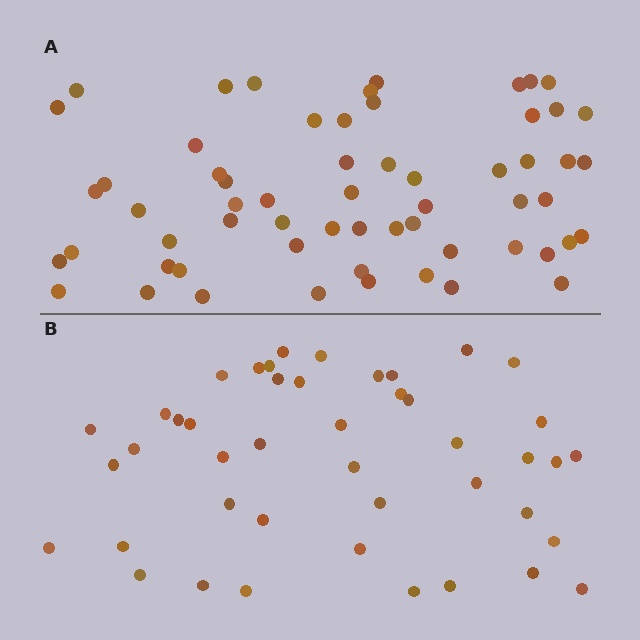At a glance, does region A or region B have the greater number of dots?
Region A (the top region) has more dots.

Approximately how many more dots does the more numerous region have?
Region A has approximately 15 more dots than region B.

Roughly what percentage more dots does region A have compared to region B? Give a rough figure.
About 35% more.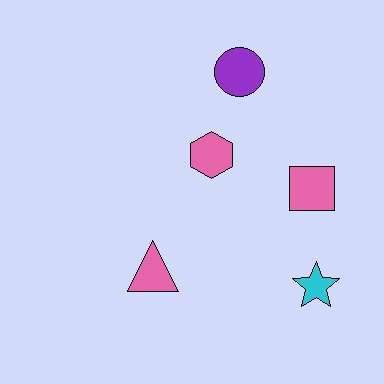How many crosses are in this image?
There are no crosses.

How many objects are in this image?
There are 5 objects.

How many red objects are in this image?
There are no red objects.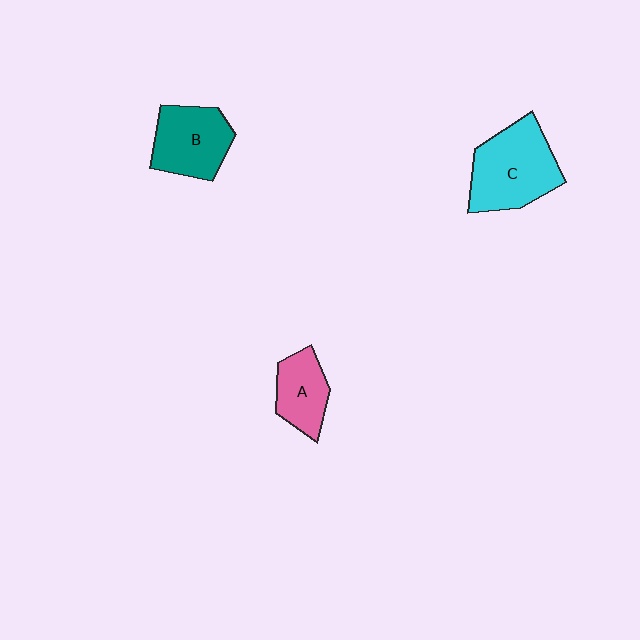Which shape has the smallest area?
Shape A (pink).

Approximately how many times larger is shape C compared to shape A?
Approximately 1.8 times.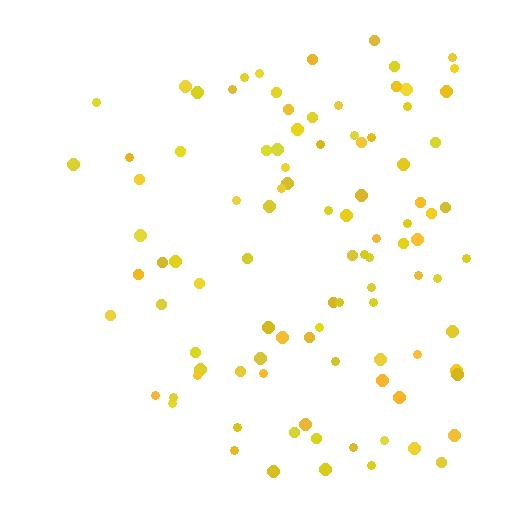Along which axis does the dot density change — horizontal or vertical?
Horizontal.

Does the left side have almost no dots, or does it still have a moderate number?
Still a moderate number, just noticeably fewer than the right.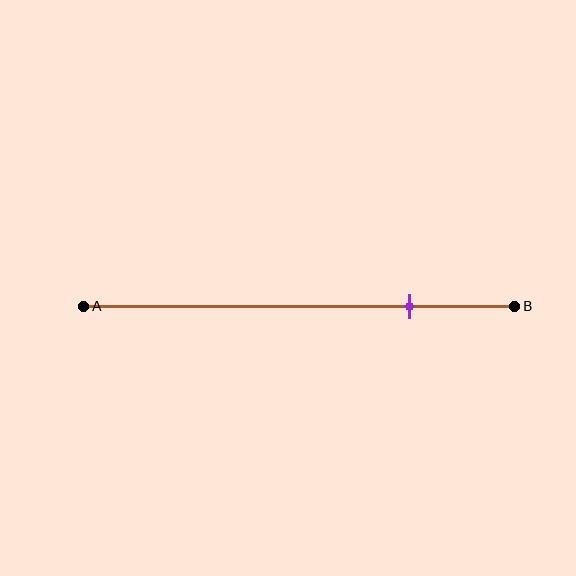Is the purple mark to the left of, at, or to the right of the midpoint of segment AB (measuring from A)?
The purple mark is to the right of the midpoint of segment AB.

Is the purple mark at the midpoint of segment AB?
No, the mark is at about 75% from A, not at the 50% midpoint.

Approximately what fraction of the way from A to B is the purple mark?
The purple mark is approximately 75% of the way from A to B.